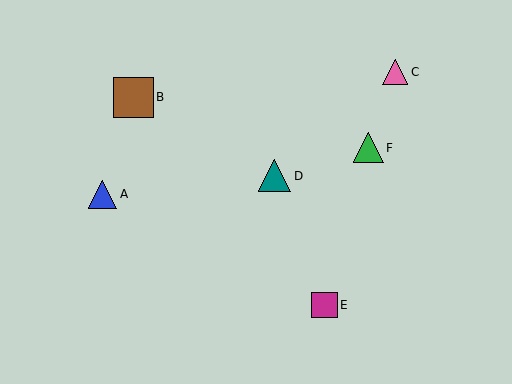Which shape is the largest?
The brown square (labeled B) is the largest.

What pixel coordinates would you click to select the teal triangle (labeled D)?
Click at (275, 176) to select the teal triangle D.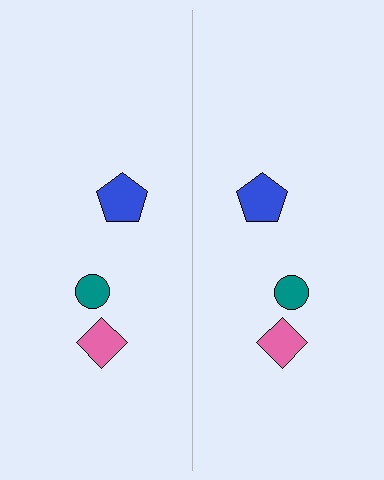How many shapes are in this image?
There are 6 shapes in this image.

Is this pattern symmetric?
Yes, this pattern has bilateral (reflection) symmetry.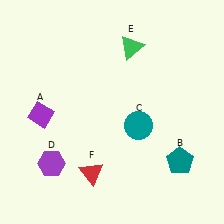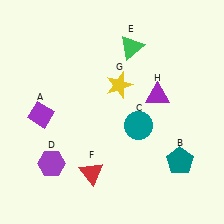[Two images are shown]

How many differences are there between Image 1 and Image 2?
There are 2 differences between the two images.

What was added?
A yellow star (G), a purple triangle (H) were added in Image 2.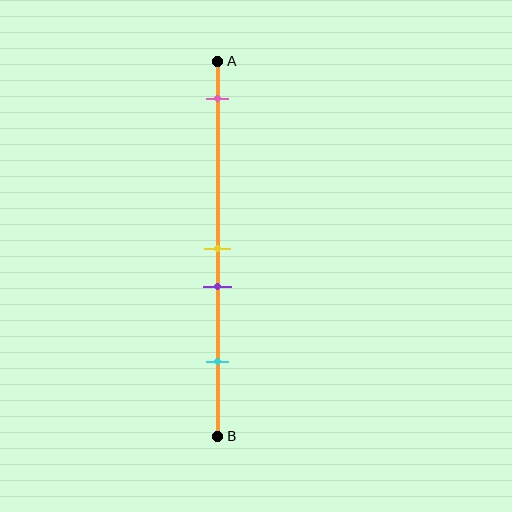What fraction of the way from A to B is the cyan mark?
The cyan mark is approximately 80% (0.8) of the way from A to B.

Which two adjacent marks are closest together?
The yellow and purple marks are the closest adjacent pair.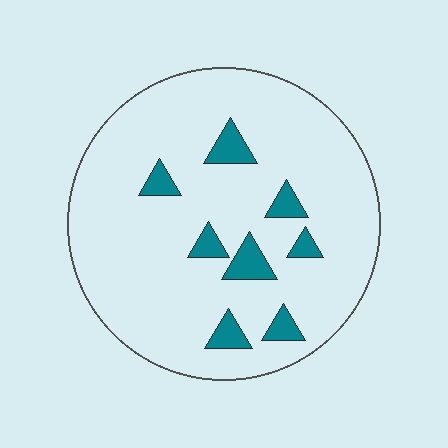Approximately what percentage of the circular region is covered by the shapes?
Approximately 10%.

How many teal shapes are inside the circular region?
8.